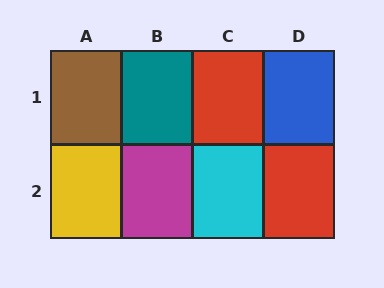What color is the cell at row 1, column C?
Red.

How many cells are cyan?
1 cell is cyan.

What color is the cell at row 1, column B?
Teal.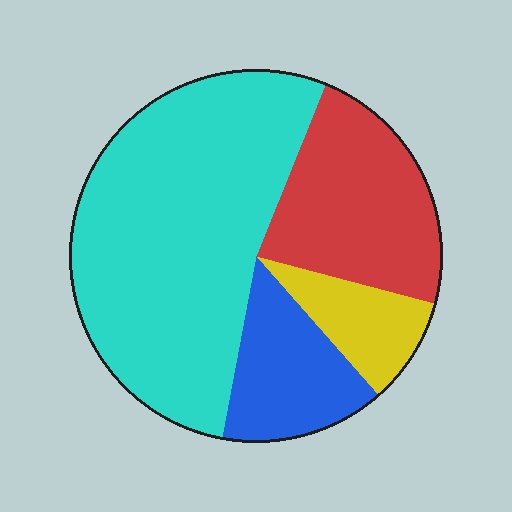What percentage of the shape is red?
Red covers around 25% of the shape.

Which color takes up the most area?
Cyan, at roughly 55%.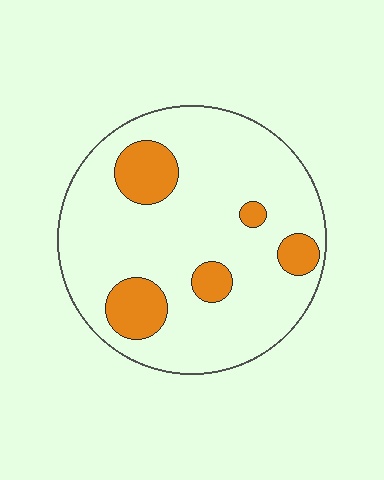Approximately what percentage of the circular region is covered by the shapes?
Approximately 15%.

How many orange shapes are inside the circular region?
5.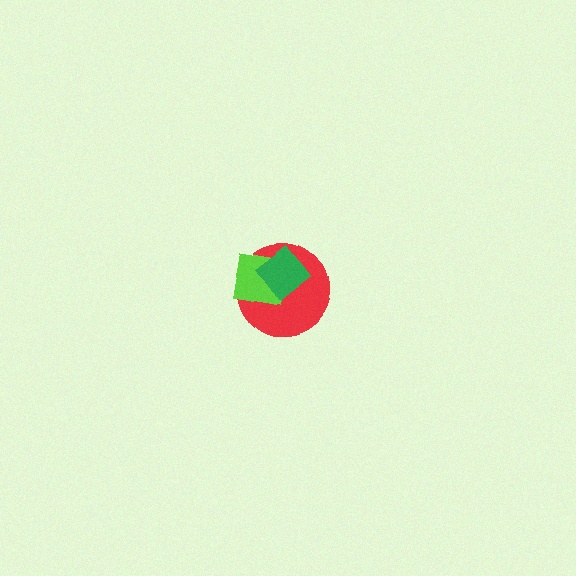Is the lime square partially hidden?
Yes, it is partially covered by another shape.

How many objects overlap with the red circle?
2 objects overlap with the red circle.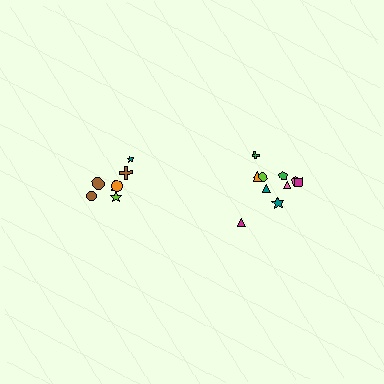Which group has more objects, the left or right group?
The right group.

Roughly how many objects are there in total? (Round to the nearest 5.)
Roughly 20 objects in total.